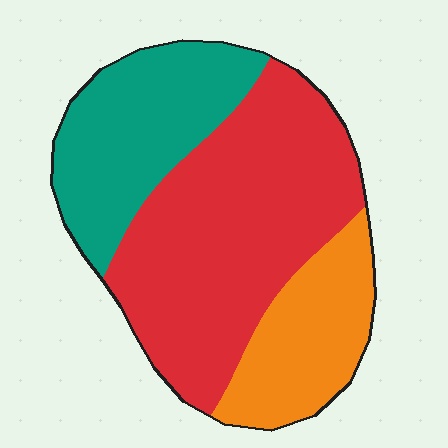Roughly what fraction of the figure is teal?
Teal covers 28% of the figure.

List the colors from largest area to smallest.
From largest to smallest: red, teal, orange.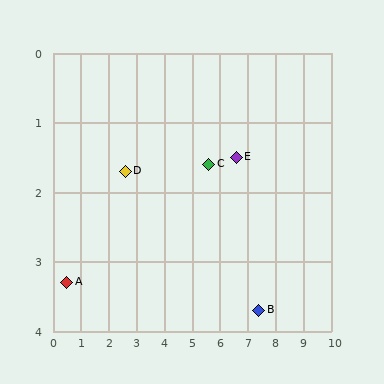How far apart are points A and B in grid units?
Points A and B are about 6.9 grid units apart.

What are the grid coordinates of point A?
Point A is at approximately (0.5, 3.3).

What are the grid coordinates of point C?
Point C is at approximately (5.6, 1.6).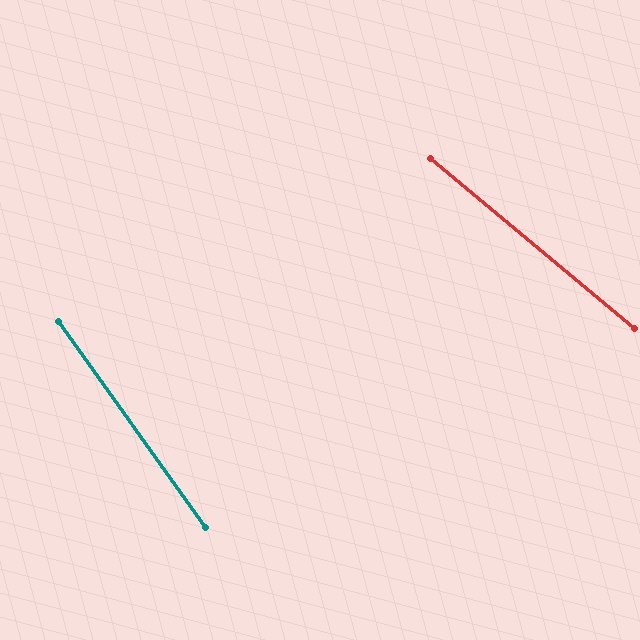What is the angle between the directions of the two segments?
Approximately 15 degrees.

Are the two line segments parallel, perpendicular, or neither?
Neither parallel nor perpendicular — they differ by about 15°.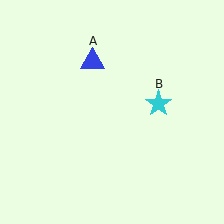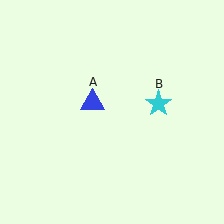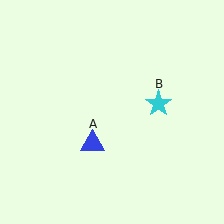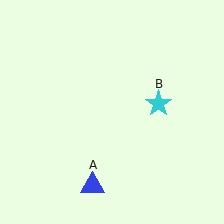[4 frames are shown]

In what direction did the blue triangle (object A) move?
The blue triangle (object A) moved down.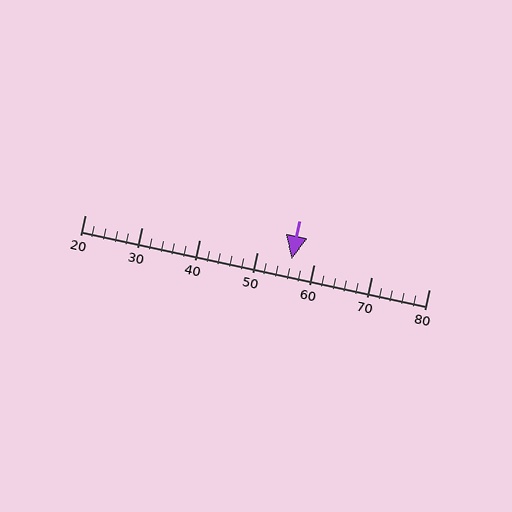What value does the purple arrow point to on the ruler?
The purple arrow points to approximately 56.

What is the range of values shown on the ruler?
The ruler shows values from 20 to 80.